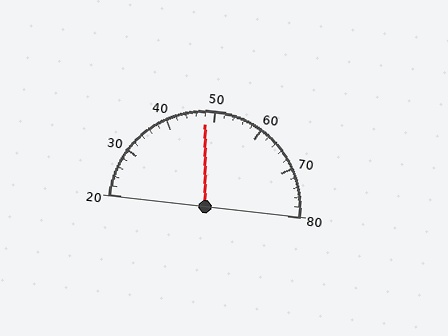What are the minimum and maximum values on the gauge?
The gauge ranges from 20 to 80.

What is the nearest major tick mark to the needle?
The nearest major tick mark is 50.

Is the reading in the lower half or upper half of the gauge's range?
The reading is in the lower half of the range (20 to 80).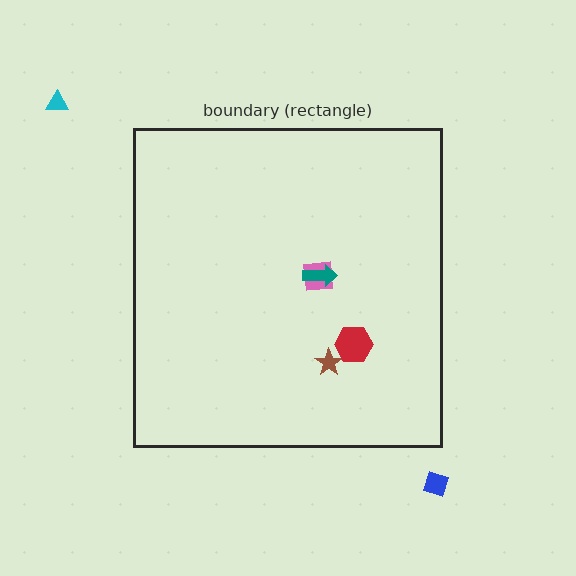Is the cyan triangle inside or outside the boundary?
Outside.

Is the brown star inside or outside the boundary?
Inside.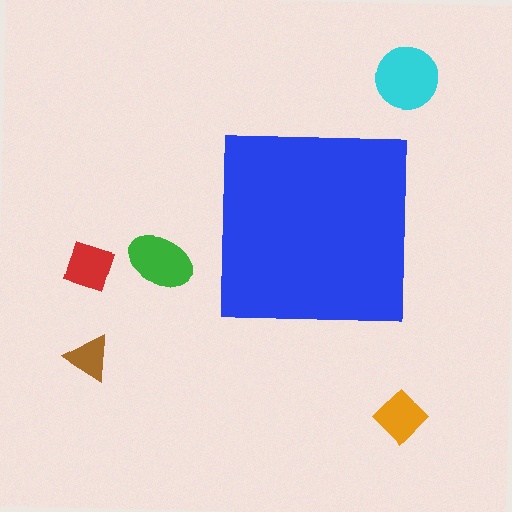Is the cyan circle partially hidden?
No, the cyan circle is fully visible.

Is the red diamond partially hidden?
No, the red diamond is fully visible.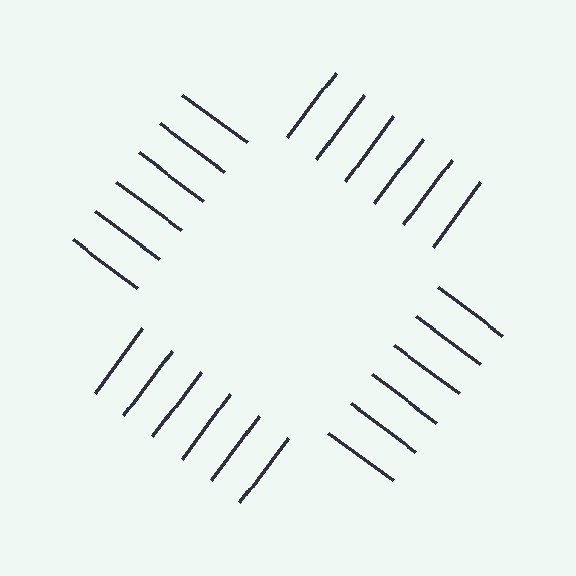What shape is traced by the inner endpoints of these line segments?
An illusory square — the line segments terminate on its edges but no continuous stroke is drawn.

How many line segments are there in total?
24 — 6 along each of the 4 edges.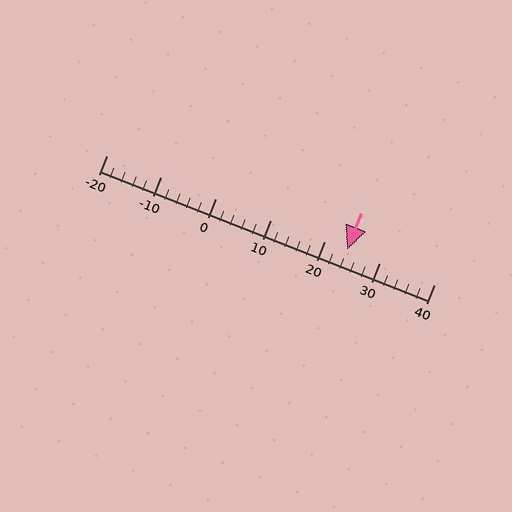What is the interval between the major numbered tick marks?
The major tick marks are spaced 10 units apart.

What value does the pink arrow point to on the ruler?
The pink arrow points to approximately 24.